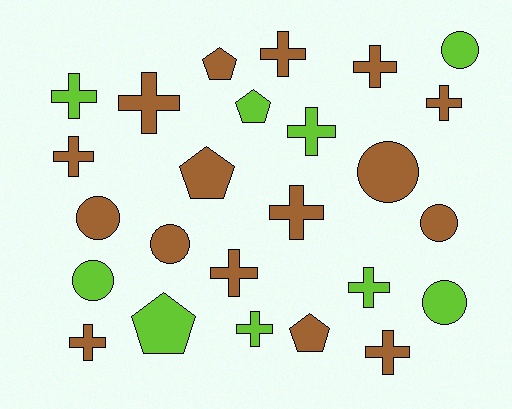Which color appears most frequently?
Brown, with 16 objects.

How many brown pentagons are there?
There are 3 brown pentagons.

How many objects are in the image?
There are 25 objects.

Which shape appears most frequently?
Cross, with 13 objects.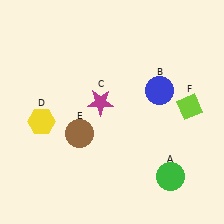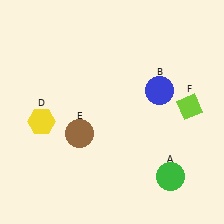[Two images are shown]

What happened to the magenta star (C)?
The magenta star (C) was removed in Image 2. It was in the top-left area of Image 1.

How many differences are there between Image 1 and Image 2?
There is 1 difference between the two images.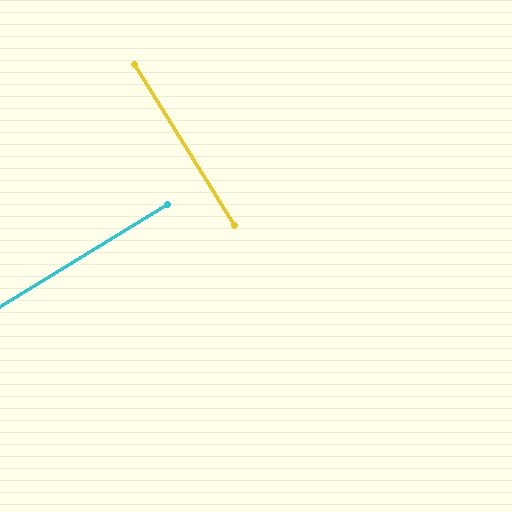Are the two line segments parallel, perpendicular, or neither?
Perpendicular — they meet at approximately 89°.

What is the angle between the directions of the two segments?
Approximately 89 degrees.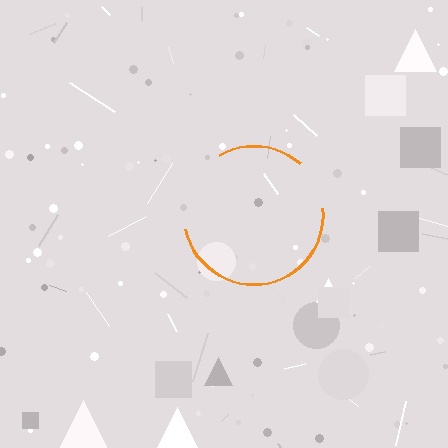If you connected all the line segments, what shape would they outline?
They would outline a circle.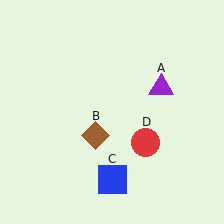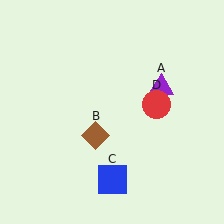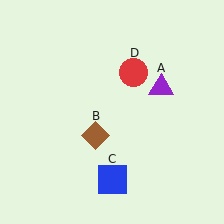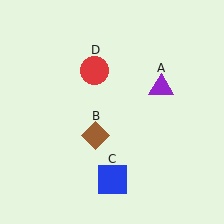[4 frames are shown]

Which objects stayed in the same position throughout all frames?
Purple triangle (object A) and brown diamond (object B) and blue square (object C) remained stationary.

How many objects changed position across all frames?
1 object changed position: red circle (object D).